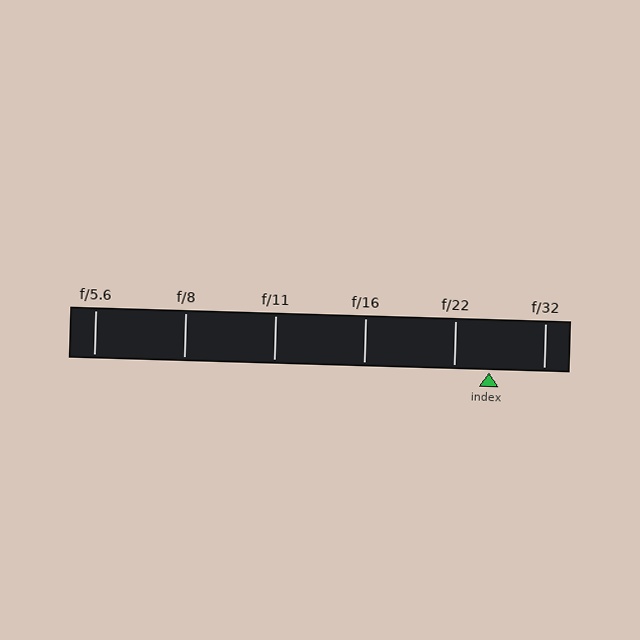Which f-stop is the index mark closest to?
The index mark is closest to f/22.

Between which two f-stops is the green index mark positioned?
The index mark is between f/22 and f/32.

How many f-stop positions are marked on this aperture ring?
There are 6 f-stop positions marked.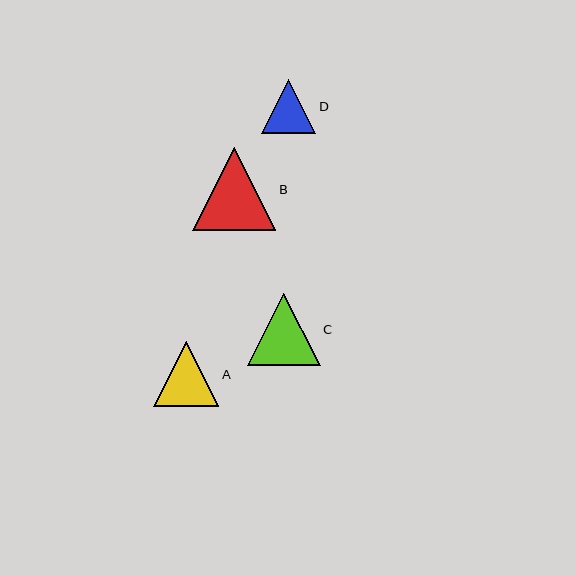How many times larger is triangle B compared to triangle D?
Triangle B is approximately 1.5 times the size of triangle D.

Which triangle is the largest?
Triangle B is the largest with a size of approximately 83 pixels.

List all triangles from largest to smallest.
From largest to smallest: B, C, A, D.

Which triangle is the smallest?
Triangle D is the smallest with a size of approximately 54 pixels.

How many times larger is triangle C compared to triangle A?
Triangle C is approximately 1.1 times the size of triangle A.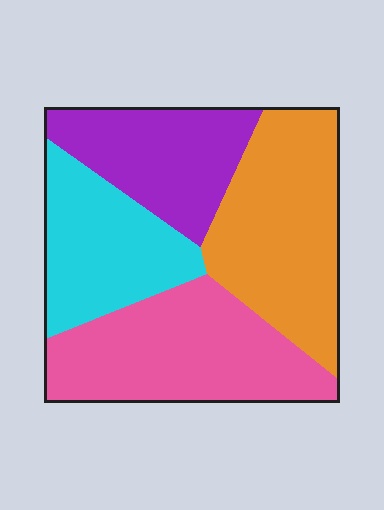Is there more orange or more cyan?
Orange.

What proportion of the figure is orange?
Orange takes up about one third (1/3) of the figure.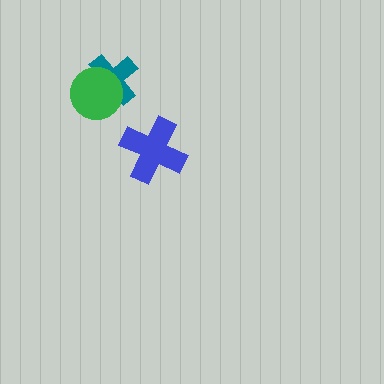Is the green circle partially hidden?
No, no other shape covers it.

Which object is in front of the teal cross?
The green circle is in front of the teal cross.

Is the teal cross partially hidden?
Yes, it is partially covered by another shape.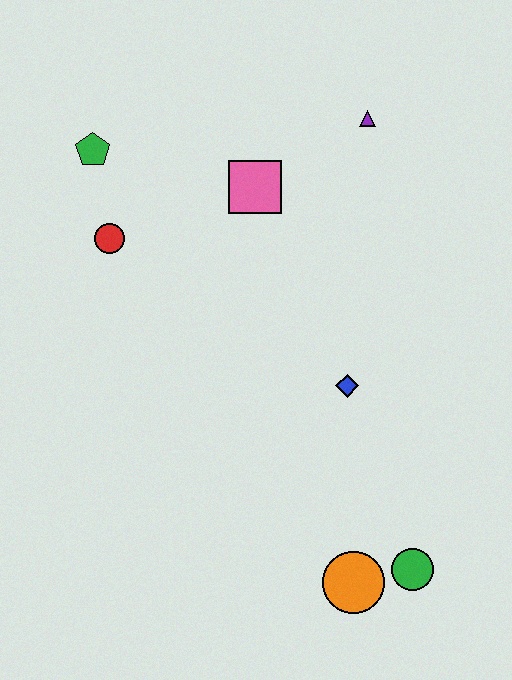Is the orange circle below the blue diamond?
Yes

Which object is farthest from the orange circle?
The green pentagon is farthest from the orange circle.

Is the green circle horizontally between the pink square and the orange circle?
No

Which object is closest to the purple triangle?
The pink square is closest to the purple triangle.